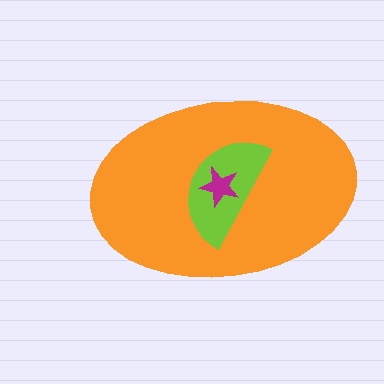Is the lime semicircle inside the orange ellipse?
Yes.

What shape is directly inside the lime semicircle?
The magenta star.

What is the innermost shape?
The magenta star.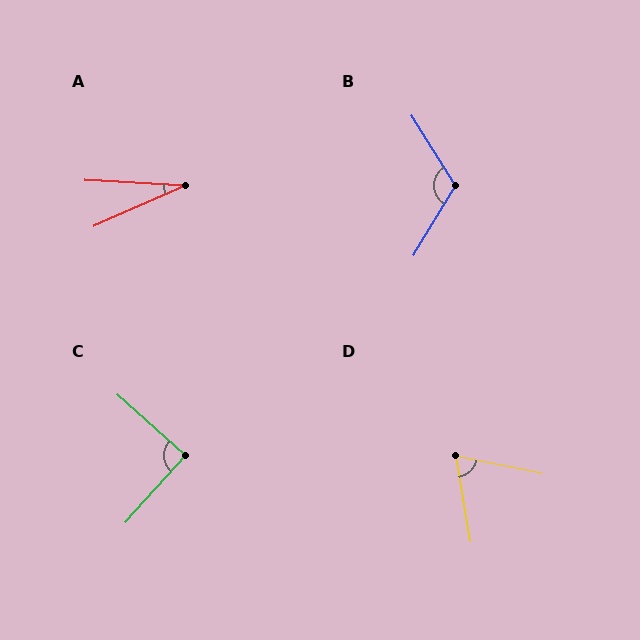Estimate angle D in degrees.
Approximately 69 degrees.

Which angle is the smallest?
A, at approximately 27 degrees.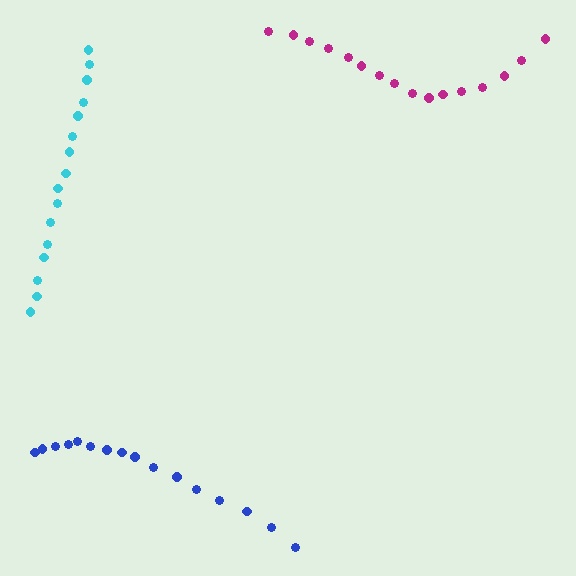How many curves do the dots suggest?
There are 3 distinct paths.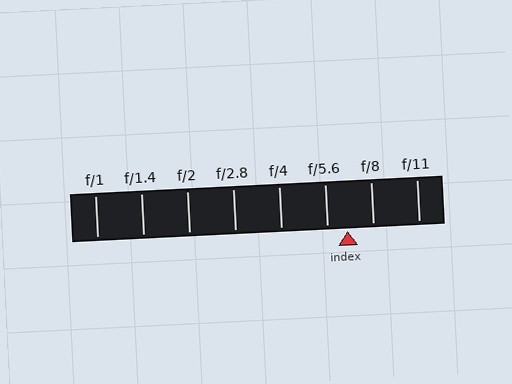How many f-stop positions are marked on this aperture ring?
There are 8 f-stop positions marked.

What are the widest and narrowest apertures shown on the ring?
The widest aperture shown is f/1 and the narrowest is f/11.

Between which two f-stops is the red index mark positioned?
The index mark is between f/5.6 and f/8.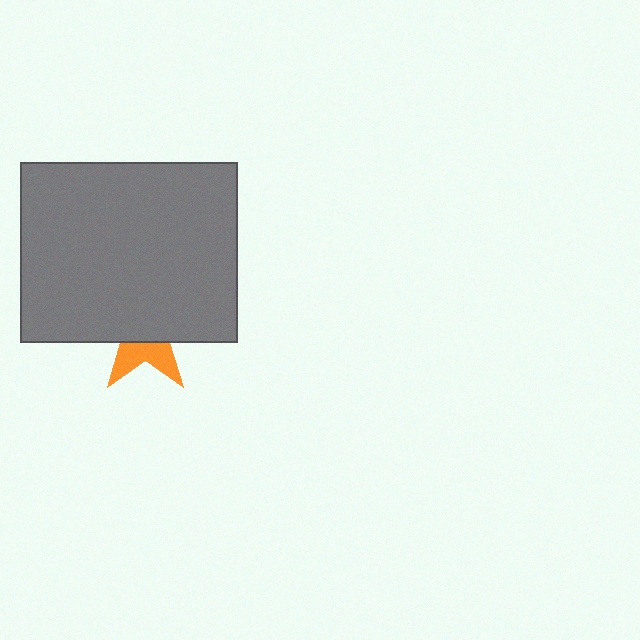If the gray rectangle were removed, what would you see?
You would see the complete orange star.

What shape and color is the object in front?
The object in front is a gray rectangle.